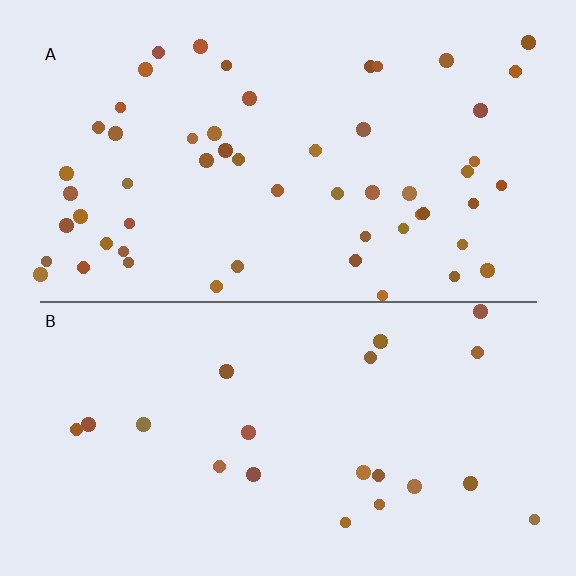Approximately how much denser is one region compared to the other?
Approximately 2.6× — region A over region B.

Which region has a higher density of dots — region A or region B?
A (the top).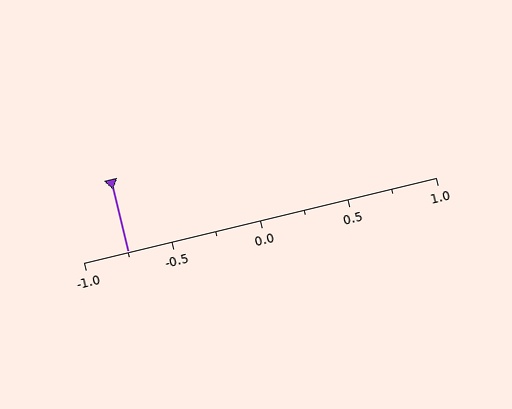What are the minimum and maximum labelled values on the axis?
The axis runs from -1.0 to 1.0.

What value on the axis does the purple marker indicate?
The marker indicates approximately -0.75.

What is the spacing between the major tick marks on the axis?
The major ticks are spaced 0.5 apart.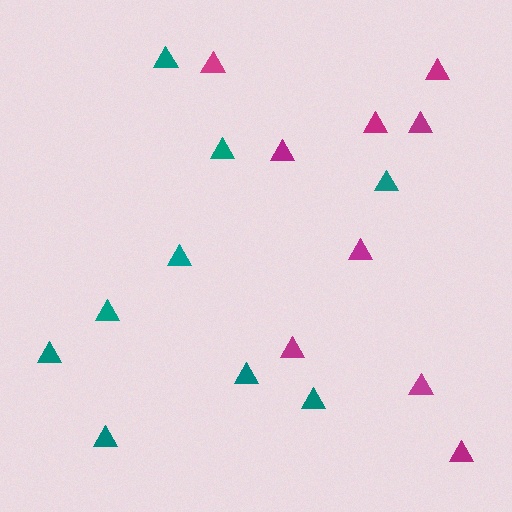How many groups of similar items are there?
There are 2 groups: one group of magenta triangles (9) and one group of teal triangles (9).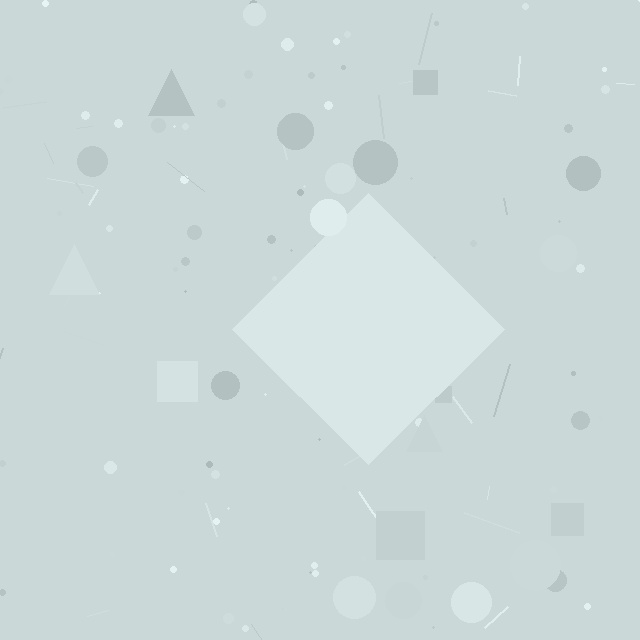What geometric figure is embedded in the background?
A diamond is embedded in the background.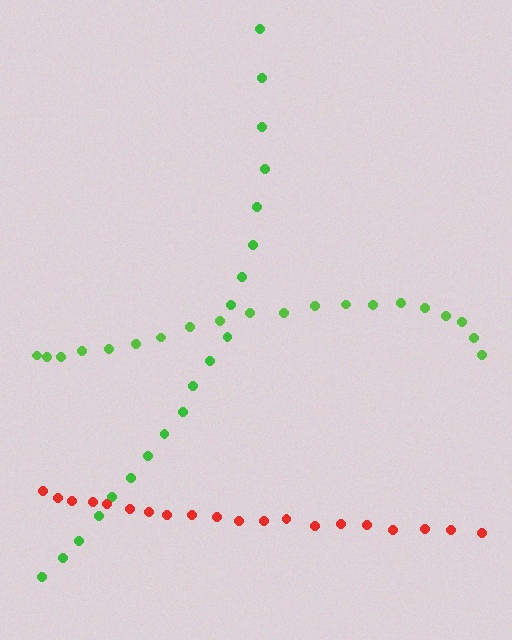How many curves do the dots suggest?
There are 3 distinct paths.